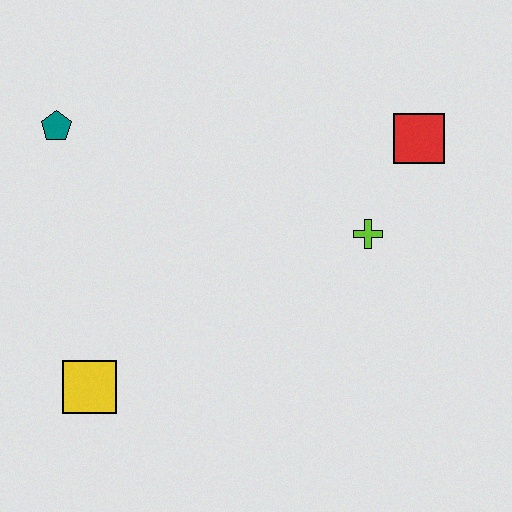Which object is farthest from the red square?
The yellow square is farthest from the red square.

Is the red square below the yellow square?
No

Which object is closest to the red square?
The lime cross is closest to the red square.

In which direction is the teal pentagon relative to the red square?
The teal pentagon is to the left of the red square.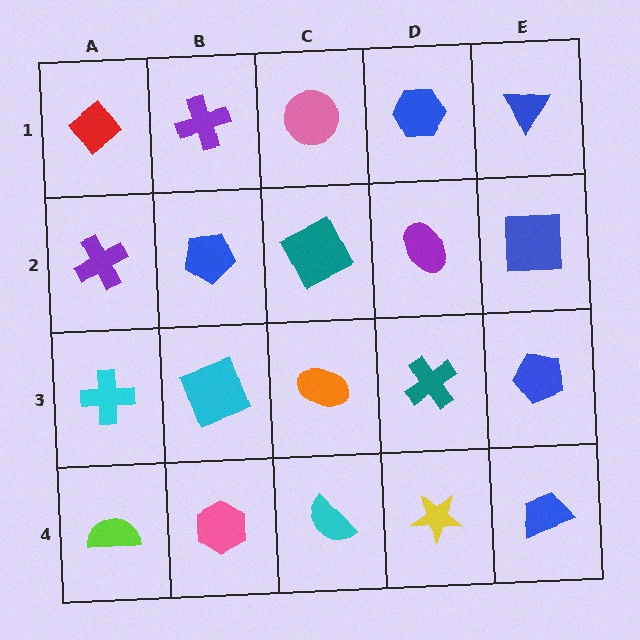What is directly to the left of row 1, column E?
A blue hexagon.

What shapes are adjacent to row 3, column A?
A purple cross (row 2, column A), a lime semicircle (row 4, column A), a cyan square (row 3, column B).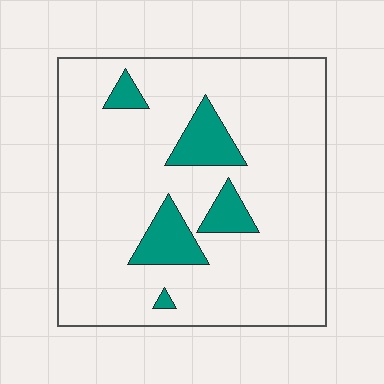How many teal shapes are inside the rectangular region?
5.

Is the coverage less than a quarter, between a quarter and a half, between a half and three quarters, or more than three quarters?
Less than a quarter.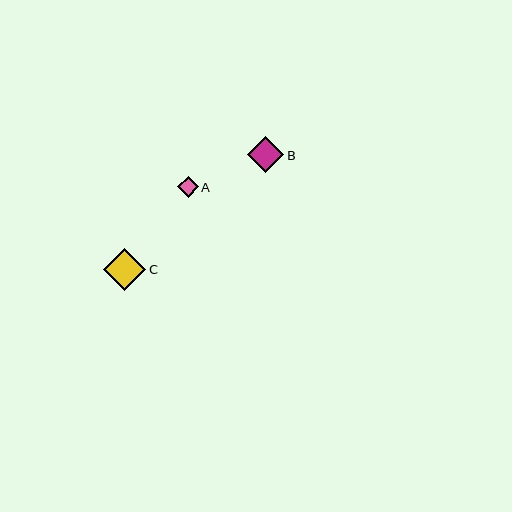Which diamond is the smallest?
Diamond A is the smallest with a size of approximately 21 pixels.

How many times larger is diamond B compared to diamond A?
Diamond B is approximately 1.8 times the size of diamond A.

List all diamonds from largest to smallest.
From largest to smallest: C, B, A.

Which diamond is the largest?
Diamond C is the largest with a size of approximately 42 pixels.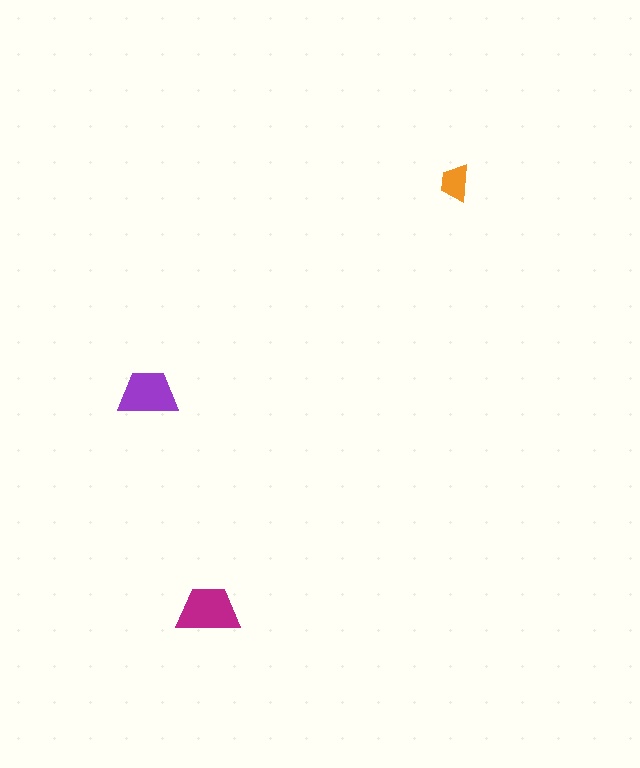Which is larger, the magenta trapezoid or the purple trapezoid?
The magenta one.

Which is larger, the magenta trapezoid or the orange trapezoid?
The magenta one.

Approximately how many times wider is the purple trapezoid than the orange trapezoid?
About 1.5 times wider.